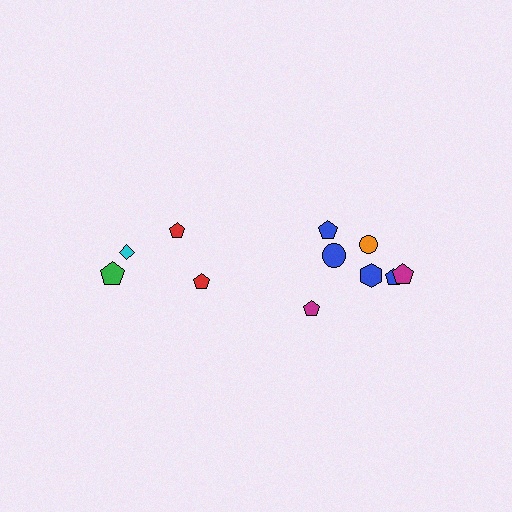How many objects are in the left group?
There are 4 objects.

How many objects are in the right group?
There are 7 objects.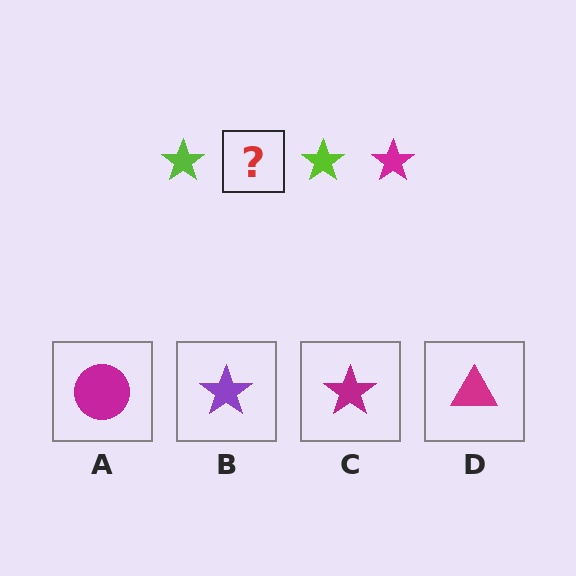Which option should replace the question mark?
Option C.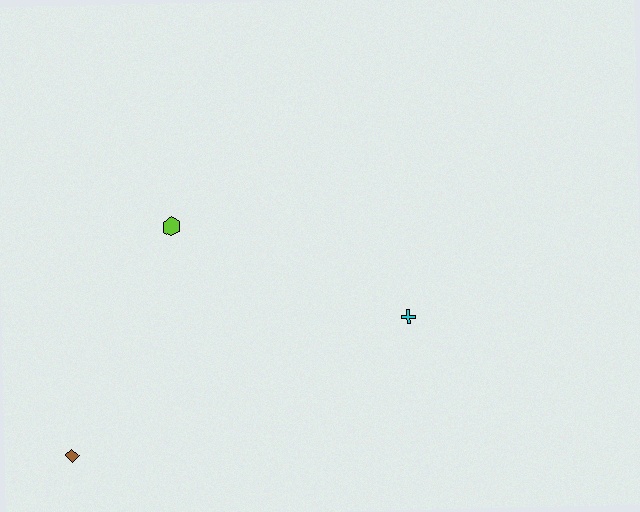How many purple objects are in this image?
There are no purple objects.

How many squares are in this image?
There are no squares.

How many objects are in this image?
There are 3 objects.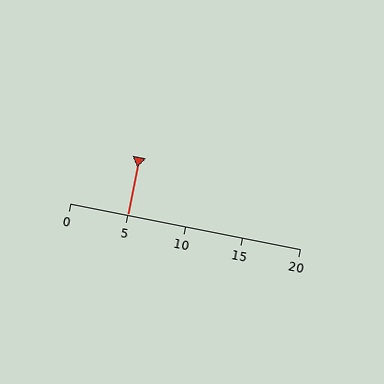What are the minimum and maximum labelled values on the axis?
The axis runs from 0 to 20.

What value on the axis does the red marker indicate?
The marker indicates approximately 5.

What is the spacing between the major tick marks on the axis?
The major ticks are spaced 5 apart.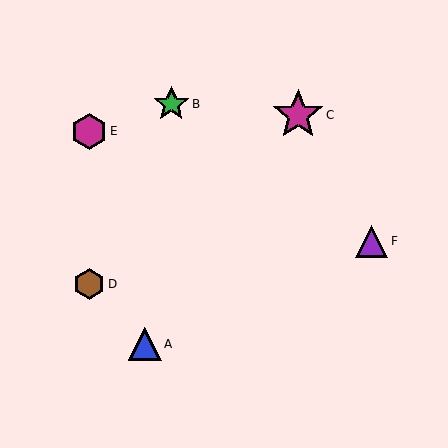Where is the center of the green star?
The center of the green star is at (171, 104).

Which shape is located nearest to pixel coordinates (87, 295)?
The brown hexagon (labeled D) at (89, 284) is nearest to that location.